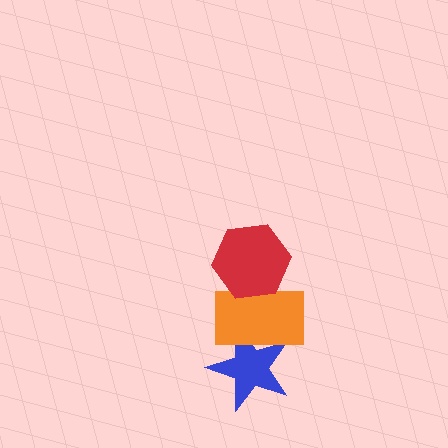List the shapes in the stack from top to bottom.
From top to bottom: the red hexagon, the orange rectangle, the blue star.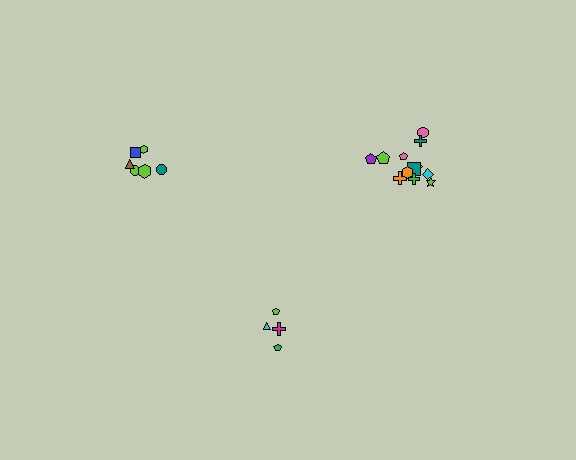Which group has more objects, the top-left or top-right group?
The top-right group.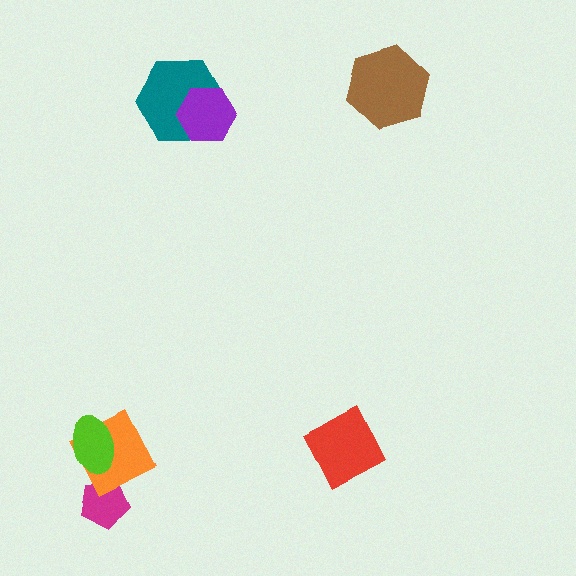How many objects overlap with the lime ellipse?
1 object overlaps with the lime ellipse.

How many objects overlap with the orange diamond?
2 objects overlap with the orange diamond.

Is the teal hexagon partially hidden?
Yes, it is partially covered by another shape.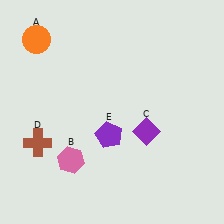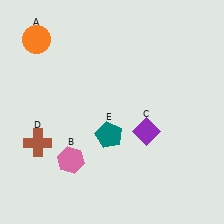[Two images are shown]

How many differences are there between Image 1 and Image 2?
There is 1 difference between the two images.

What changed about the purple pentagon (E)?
In Image 1, E is purple. In Image 2, it changed to teal.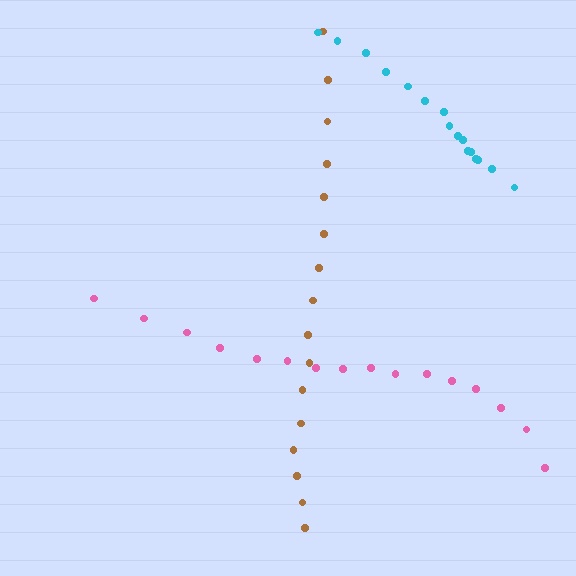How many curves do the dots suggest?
There are 3 distinct paths.